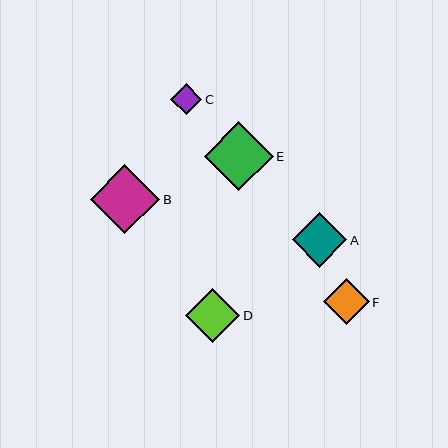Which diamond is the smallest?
Diamond C is the smallest with a size of approximately 31 pixels.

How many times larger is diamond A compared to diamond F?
Diamond A is approximately 1.2 times the size of diamond F.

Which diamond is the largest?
Diamond B is the largest with a size of approximately 69 pixels.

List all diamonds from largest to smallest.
From largest to smallest: B, E, A, D, F, C.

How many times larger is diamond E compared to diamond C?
Diamond E is approximately 2.2 times the size of diamond C.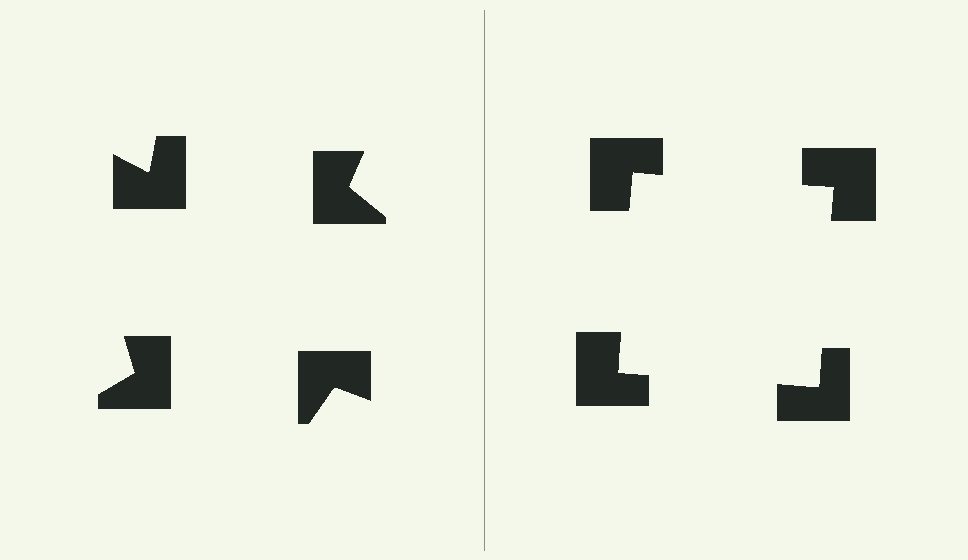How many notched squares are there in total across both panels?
8 — 4 on each side.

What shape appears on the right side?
An illusory square.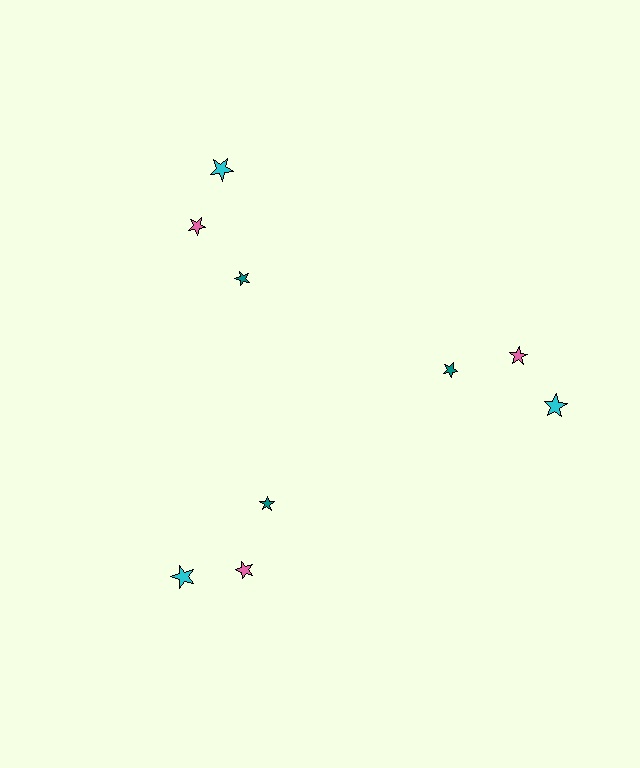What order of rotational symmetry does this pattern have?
This pattern has 3-fold rotational symmetry.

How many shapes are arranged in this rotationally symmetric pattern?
There are 9 shapes, arranged in 3 groups of 3.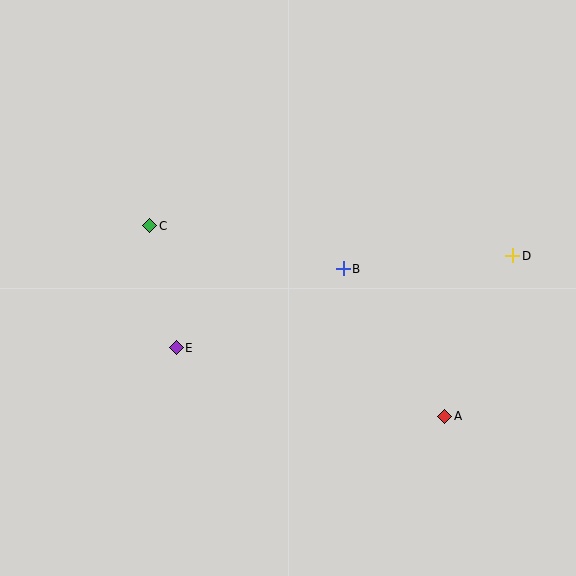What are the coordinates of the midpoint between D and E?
The midpoint between D and E is at (345, 302).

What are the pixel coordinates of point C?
Point C is at (150, 226).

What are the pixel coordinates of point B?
Point B is at (343, 269).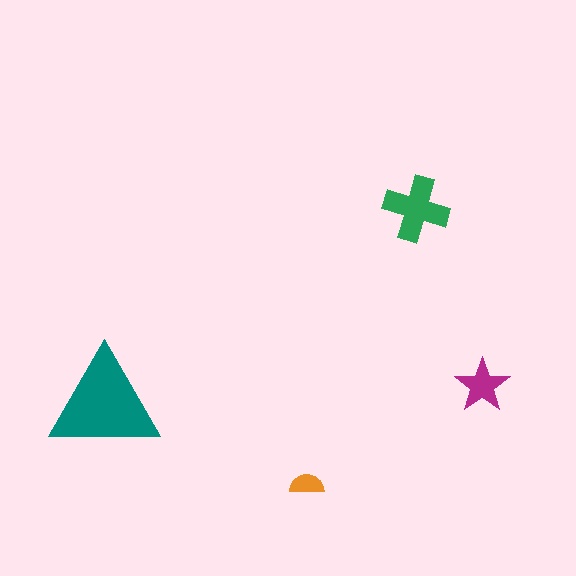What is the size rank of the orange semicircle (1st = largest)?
4th.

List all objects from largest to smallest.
The teal triangle, the green cross, the magenta star, the orange semicircle.